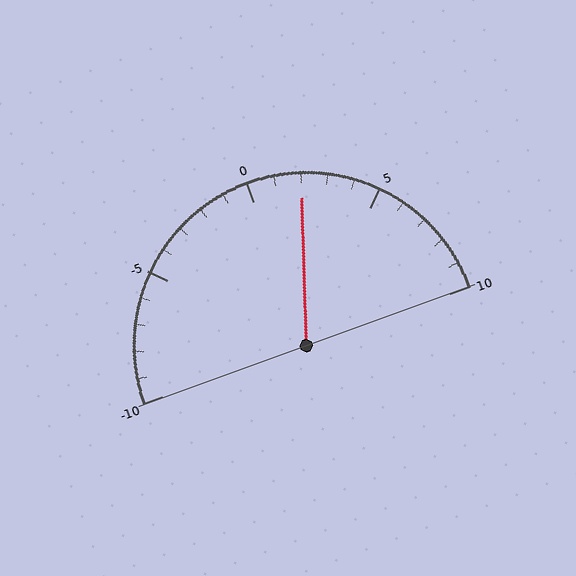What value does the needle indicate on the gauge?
The needle indicates approximately 2.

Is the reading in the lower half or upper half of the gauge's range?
The reading is in the upper half of the range (-10 to 10).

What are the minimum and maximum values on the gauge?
The gauge ranges from -10 to 10.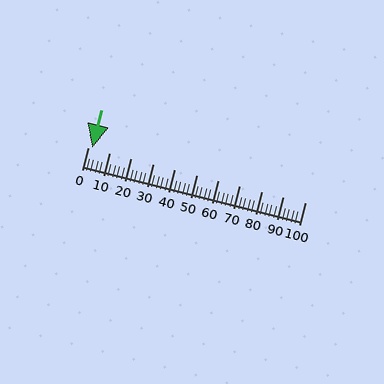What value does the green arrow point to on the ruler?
The green arrow points to approximately 2.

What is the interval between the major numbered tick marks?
The major tick marks are spaced 10 units apart.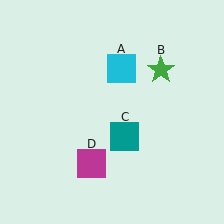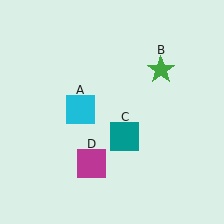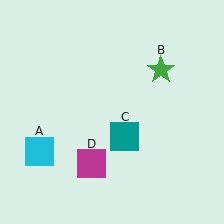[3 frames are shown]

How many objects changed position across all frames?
1 object changed position: cyan square (object A).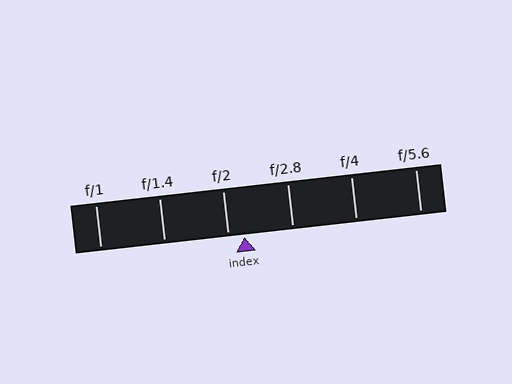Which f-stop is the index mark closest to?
The index mark is closest to f/2.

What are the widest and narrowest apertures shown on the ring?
The widest aperture shown is f/1 and the narrowest is f/5.6.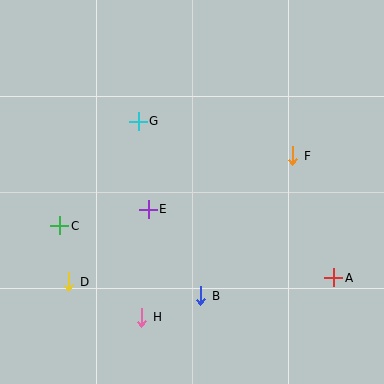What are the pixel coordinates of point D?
Point D is at (69, 282).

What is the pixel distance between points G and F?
The distance between G and F is 158 pixels.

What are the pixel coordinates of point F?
Point F is at (293, 156).